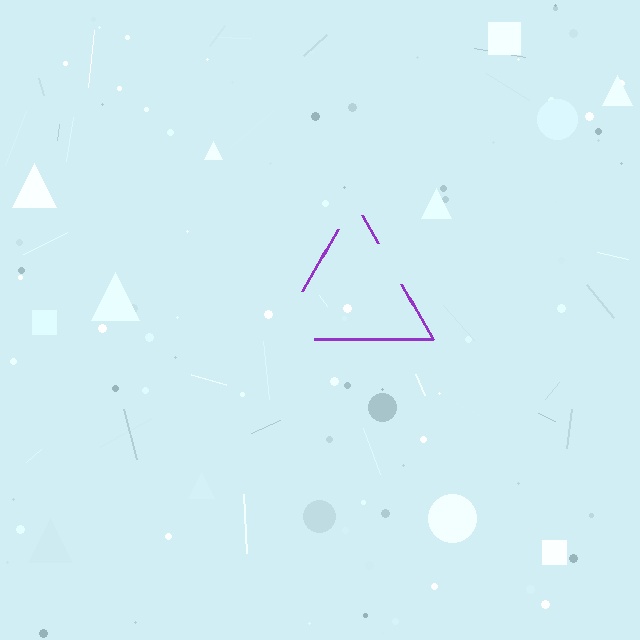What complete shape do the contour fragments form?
The contour fragments form a triangle.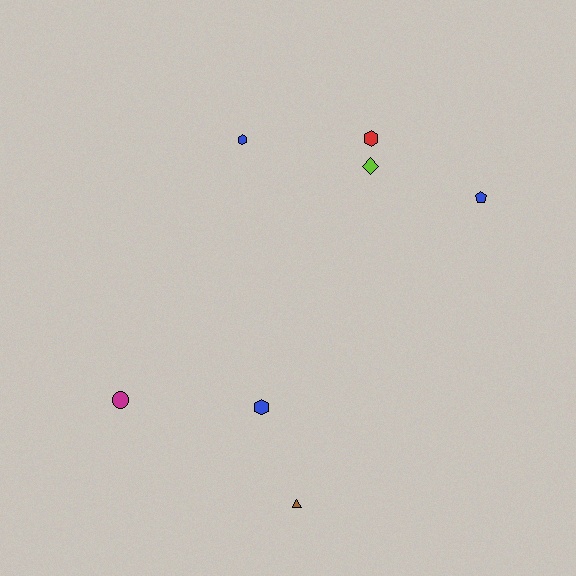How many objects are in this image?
There are 7 objects.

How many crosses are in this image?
There are no crosses.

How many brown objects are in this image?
There is 1 brown object.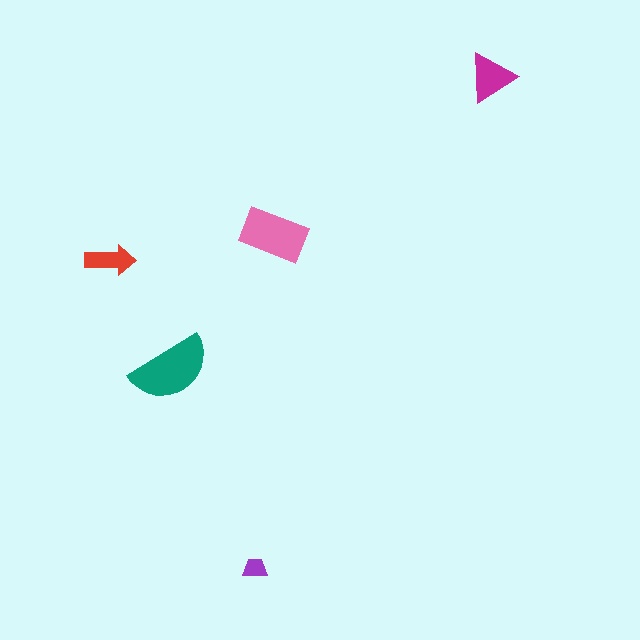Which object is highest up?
The magenta triangle is topmost.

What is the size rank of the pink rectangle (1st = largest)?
2nd.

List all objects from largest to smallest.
The teal semicircle, the pink rectangle, the magenta triangle, the red arrow, the purple trapezoid.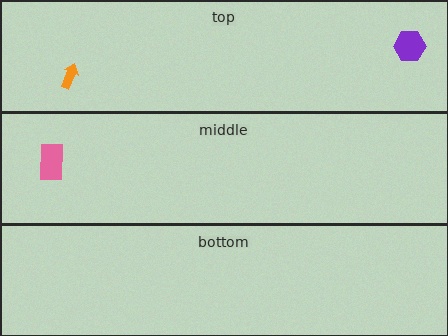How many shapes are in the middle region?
1.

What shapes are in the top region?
The orange arrow, the purple hexagon.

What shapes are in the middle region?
The pink rectangle.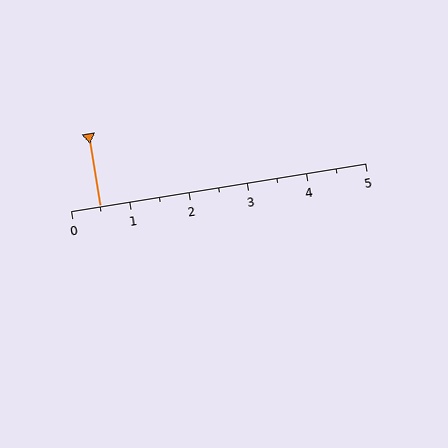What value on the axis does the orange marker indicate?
The marker indicates approximately 0.5.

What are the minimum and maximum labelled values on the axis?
The axis runs from 0 to 5.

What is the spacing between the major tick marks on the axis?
The major ticks are spaced 1 apart.